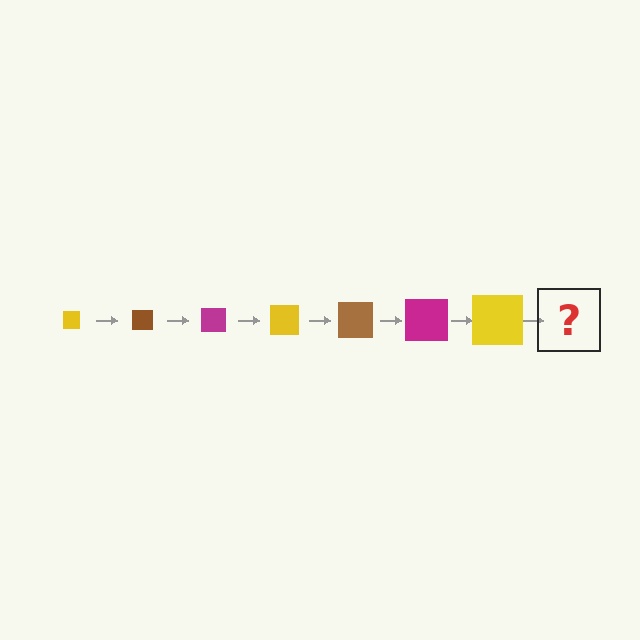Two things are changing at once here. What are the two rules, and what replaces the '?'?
The two rules are that the square grows larger each step and the color cycles through yellow, brown, and magenta. The '?' should be a brown square, larger than the previous one.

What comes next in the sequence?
The next element should be a brown square, larger than the previous one.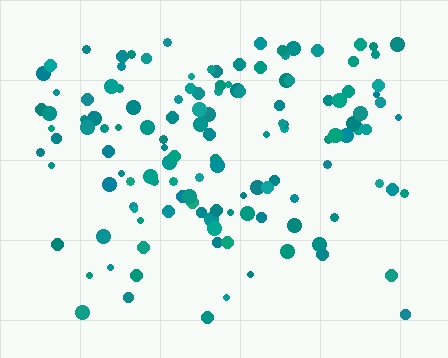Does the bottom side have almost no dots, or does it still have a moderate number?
Still a moderate number, just noticeably fewer than the top.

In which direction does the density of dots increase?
From bottom to top, with the top side densest.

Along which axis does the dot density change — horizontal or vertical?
Vertical.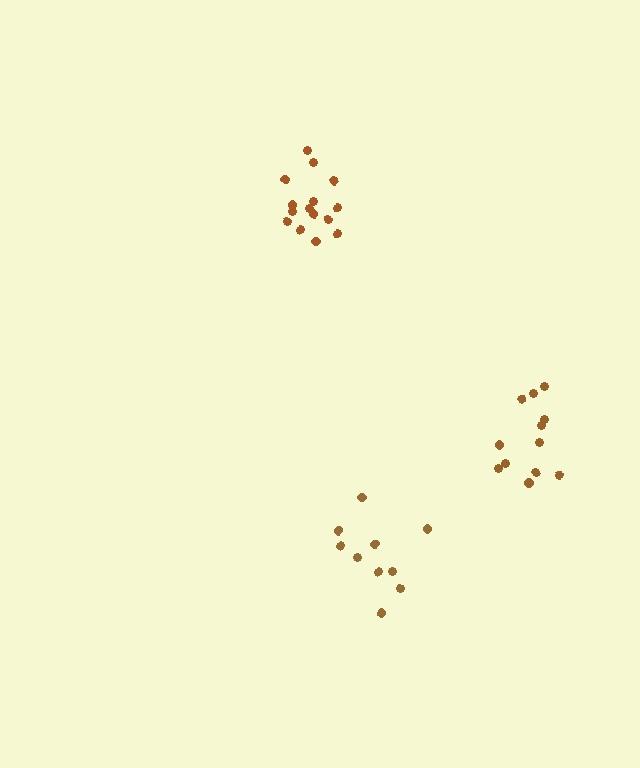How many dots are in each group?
Group 1: 12 dots, Group 2: 15 dots, Group 3: 10 dots (37 total).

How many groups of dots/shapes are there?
There are 3 groups.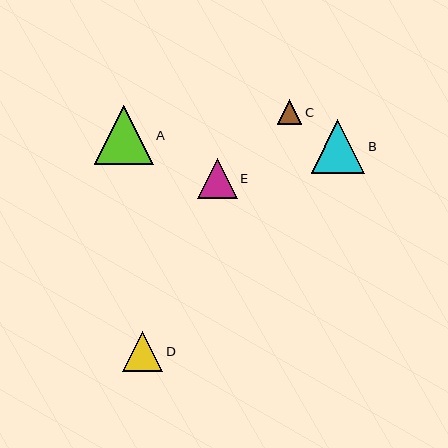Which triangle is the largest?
Triangle A is the largest with a size of approximately 58 pixels.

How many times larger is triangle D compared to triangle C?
Triangle D is approximately 1.6 times the size of triangle C.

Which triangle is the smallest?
Triangle C is the smallest with a size of approximately 25 pixels.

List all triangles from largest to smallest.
From largest to smallest: A, B, D, E, C.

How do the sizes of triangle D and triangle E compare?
Triangle D and triangle E are approximately the same size.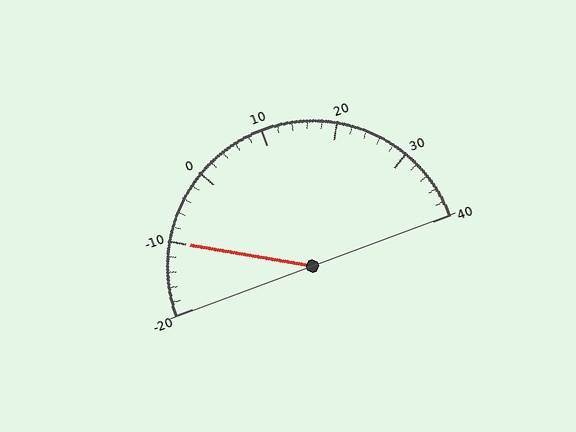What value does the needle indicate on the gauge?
The needle indicates approximately -10.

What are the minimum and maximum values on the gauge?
The gauge ranges from -20 to 40.